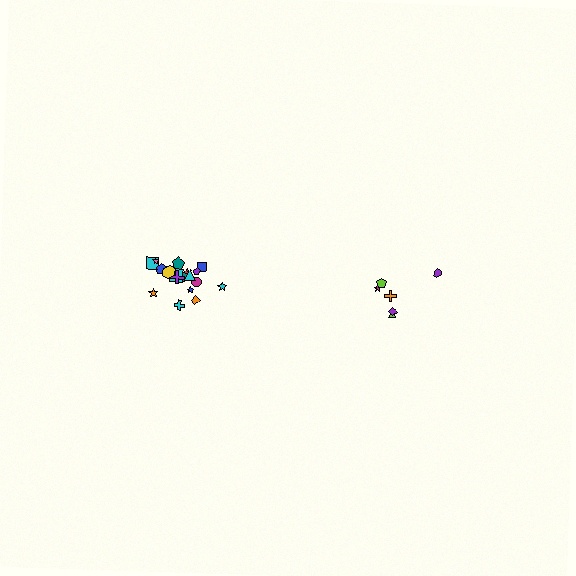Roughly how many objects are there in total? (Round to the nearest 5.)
Roughly 25 objects in total.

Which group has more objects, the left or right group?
The left group.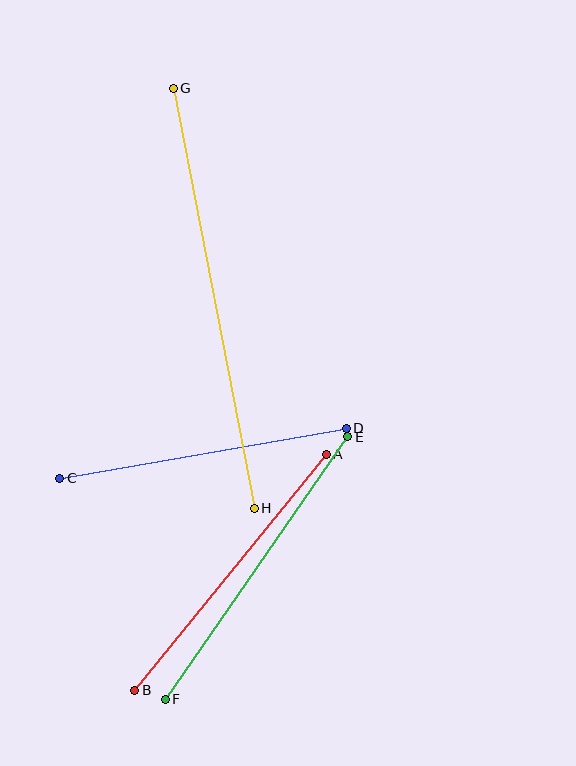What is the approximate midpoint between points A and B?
The midpoint is at approximately (230, 572) pixels.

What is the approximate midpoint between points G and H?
The midpoint is at approximately (214, 298) pixels.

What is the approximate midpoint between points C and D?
The midpoint is at approximately (203, 453) pixels.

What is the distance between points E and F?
The distance is approximately 320 pixels.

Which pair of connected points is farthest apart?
Points G and H are farthest apart.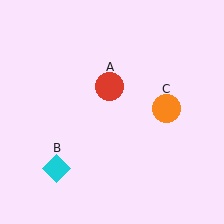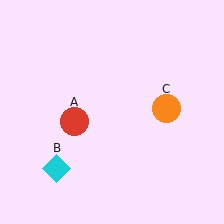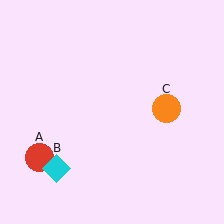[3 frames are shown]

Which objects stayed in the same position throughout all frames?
Cyan diamond (object B) and orange circle (object C) remained stationary.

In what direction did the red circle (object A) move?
The red circle (object A) moved down and to the left.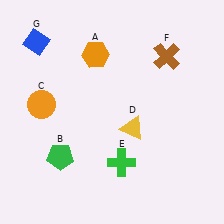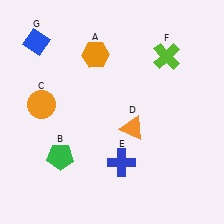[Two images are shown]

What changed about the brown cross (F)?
In Image 1, F is brown. In Image 2, it changed to lime.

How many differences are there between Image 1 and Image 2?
There are 3 differences between the two images.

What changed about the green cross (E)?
In Image 1, E is green. In Image 2, it changed to blue.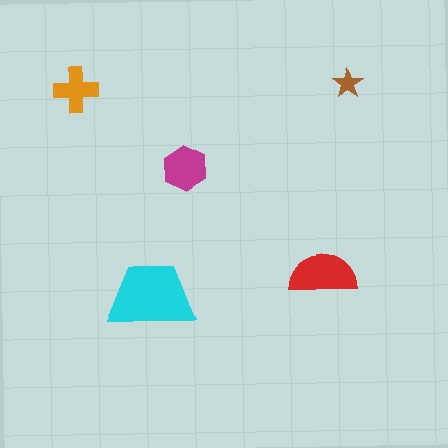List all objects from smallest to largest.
The brown star, the orange cross, the magenta hexagon, the red semicircle, the cyan trapezoid.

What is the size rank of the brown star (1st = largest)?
5th.